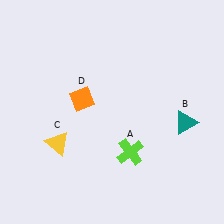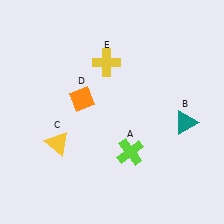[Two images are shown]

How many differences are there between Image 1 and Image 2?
There is 1 difference between the two images.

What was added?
A yellow cross (E) was added in Image 2.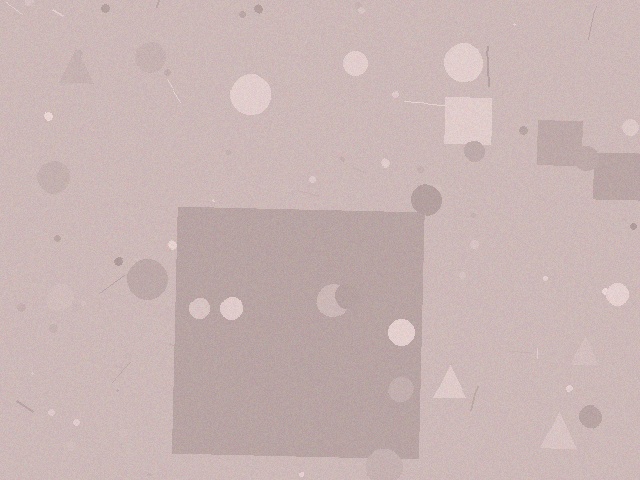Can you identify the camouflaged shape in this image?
The camouflaged shape is a square.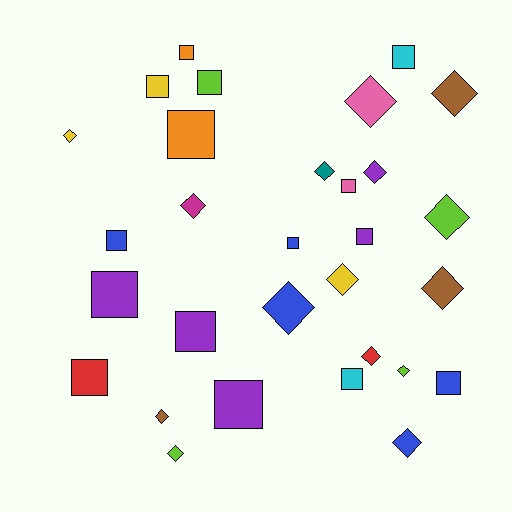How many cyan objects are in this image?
There are 2 cyan objects.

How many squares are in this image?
There are 15 squares.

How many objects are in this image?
There are 30 objects.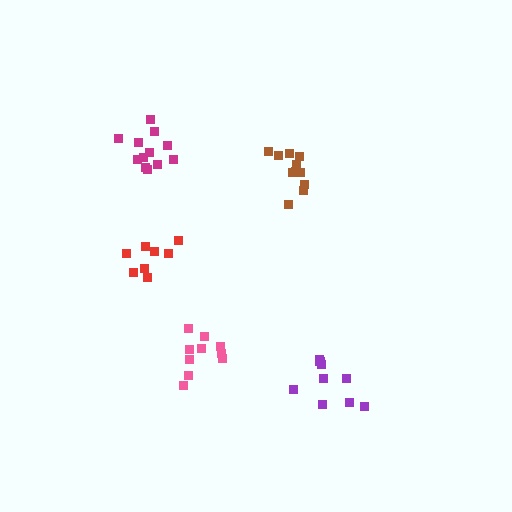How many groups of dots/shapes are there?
There are 5 groups.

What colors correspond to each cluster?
The clusters are colored: magenta, pink, brown, red, purple.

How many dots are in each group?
Group 1: 12 dots, Group 2: 10 dots, Group 3: 11 dots, Group 4: 8 dots, Group 5: 9 dots (50 total).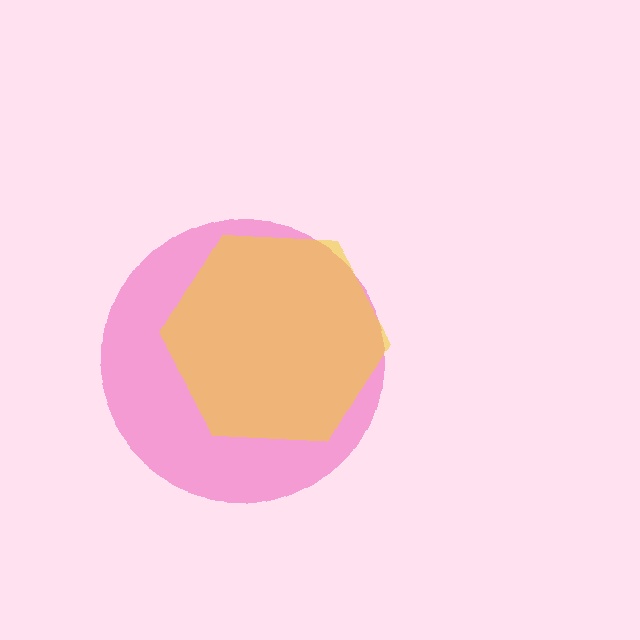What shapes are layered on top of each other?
The layered shapes are: a pink circle, a yellow hexagon.